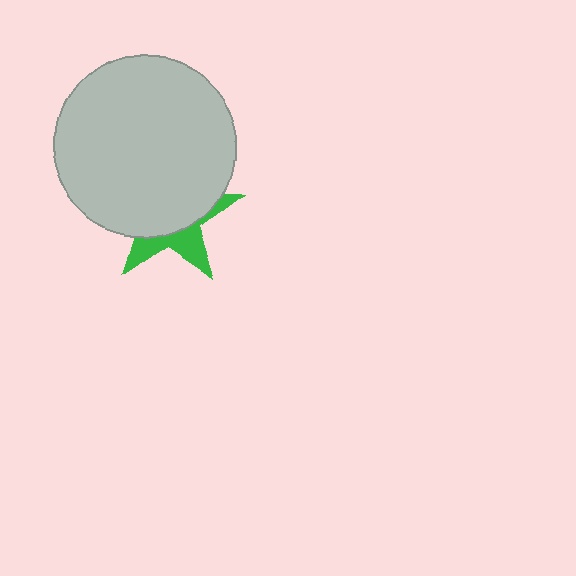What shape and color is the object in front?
The object in front is a light gray circle.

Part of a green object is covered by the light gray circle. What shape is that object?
It is a star.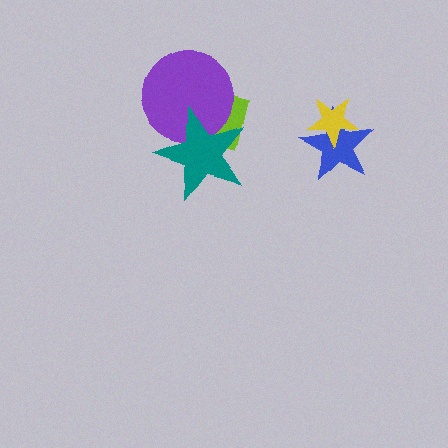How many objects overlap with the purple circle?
2 objects overlap with the purple circle.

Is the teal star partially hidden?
No, no other shape covers it.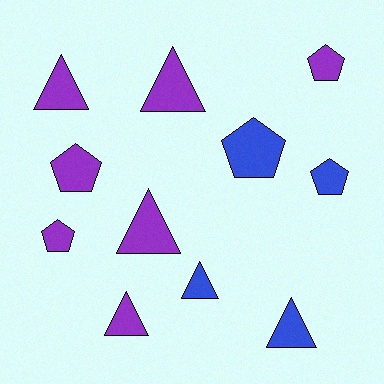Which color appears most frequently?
Purple, with 7 objects.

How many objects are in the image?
There are 11 objects.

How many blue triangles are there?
There are 2 blue triangles.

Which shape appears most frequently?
Triangle, with 6 objects.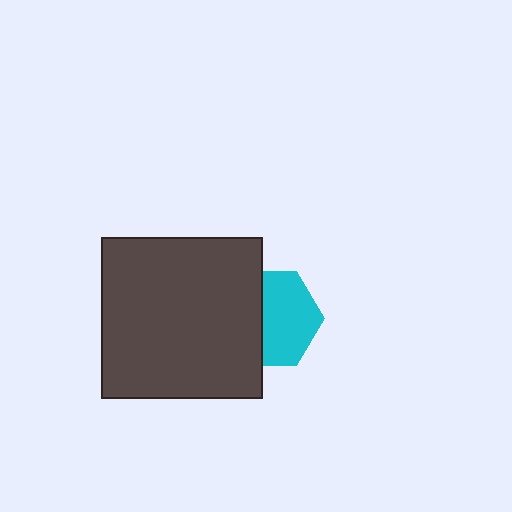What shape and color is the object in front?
The object in front is a dark gray square.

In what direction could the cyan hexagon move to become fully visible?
The cyan hexagon could move right. That would shift it out from behind the dark gray square entirely.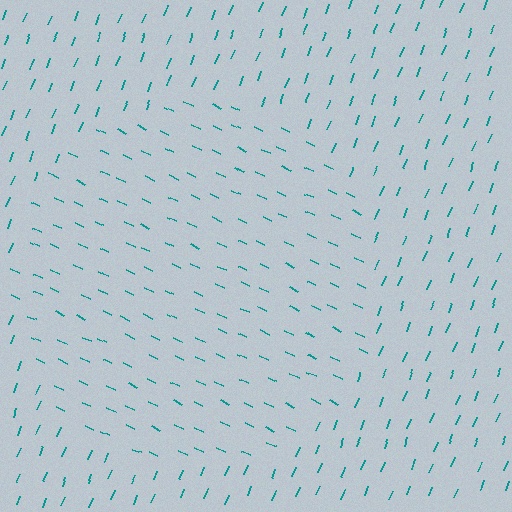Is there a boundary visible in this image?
Yes, there is a texture boundary formed by a change in line orientation.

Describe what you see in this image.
The image is filled with small teal line segments. A circle region in the image has lines oriented differently from the surrounding lines, creating a visible texture boundary.